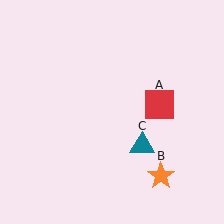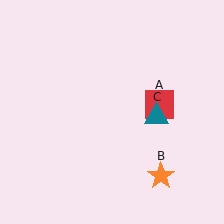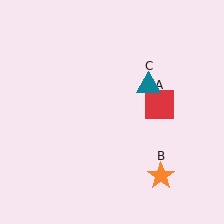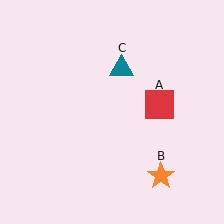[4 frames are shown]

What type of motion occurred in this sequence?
The teal triangle (object C) rotated counterclockwise around the center of the scene.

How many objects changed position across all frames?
1 object changed position: teal triangle (object C).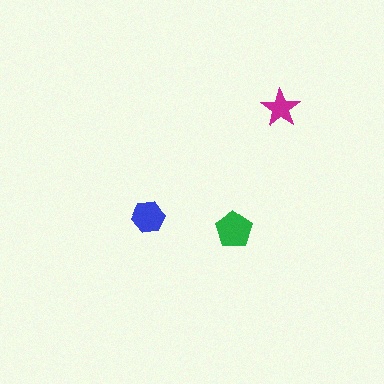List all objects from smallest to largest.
The magenta star, the blue hexagon, the green pentagon.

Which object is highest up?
The magenta star is topmost.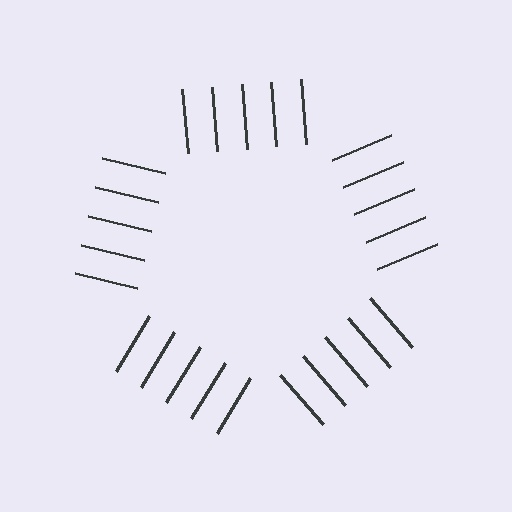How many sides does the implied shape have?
5 sides — the line-ends trace a pentagon.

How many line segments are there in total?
25 — 5 along each of the 5 edges.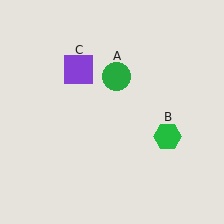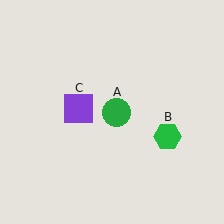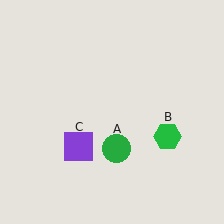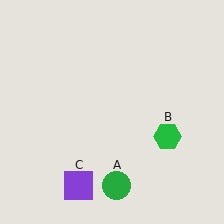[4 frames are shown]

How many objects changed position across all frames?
2 objects changed position: green circle (object A), purple square (object C).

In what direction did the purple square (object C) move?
The purple square (object C) moved down.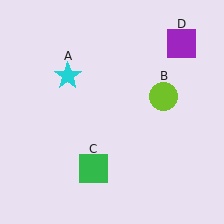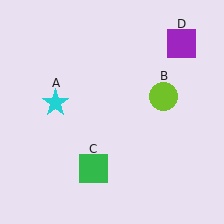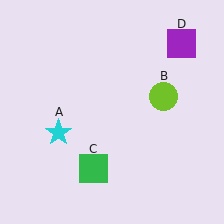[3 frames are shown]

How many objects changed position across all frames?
1 object changed position: cyan star (object A).